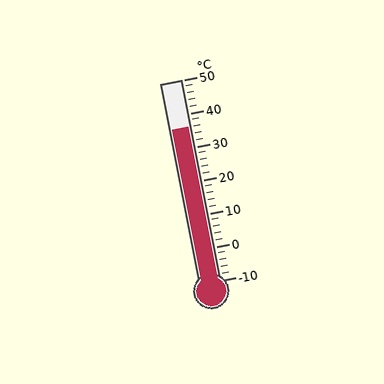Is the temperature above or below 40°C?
The temperature is below 40°C.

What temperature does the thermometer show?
The thermometer shows approximately 36°C.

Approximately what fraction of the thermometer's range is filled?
The thermometer is filled to approximately 75% of its range.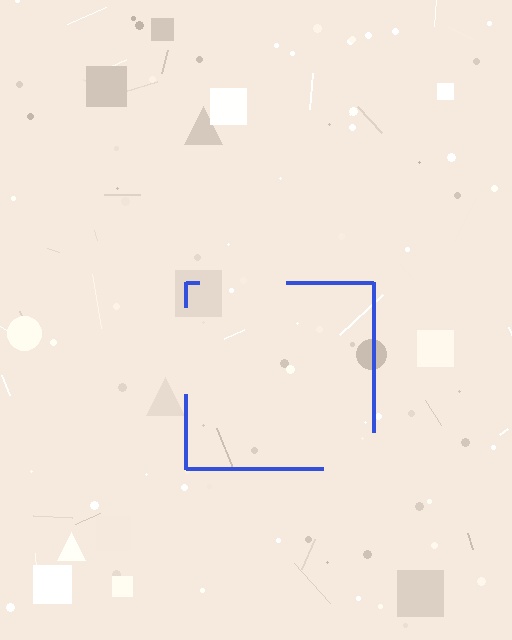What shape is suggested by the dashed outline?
The dashed outline suggests a square.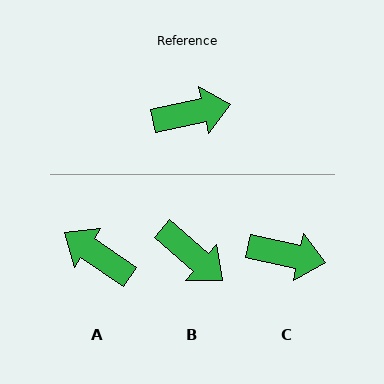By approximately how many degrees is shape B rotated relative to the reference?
Approximately 52 degrees clockwise.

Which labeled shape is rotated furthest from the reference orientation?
A, about 134 degrees away.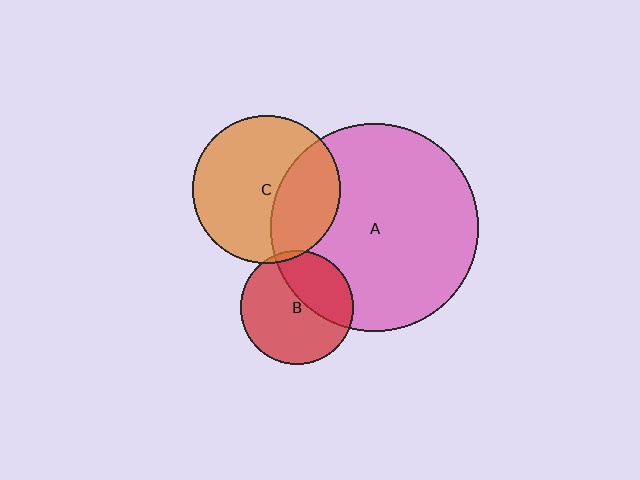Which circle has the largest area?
Circle A (pink).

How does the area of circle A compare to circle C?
Approximately 2.0 times.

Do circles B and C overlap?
Yes.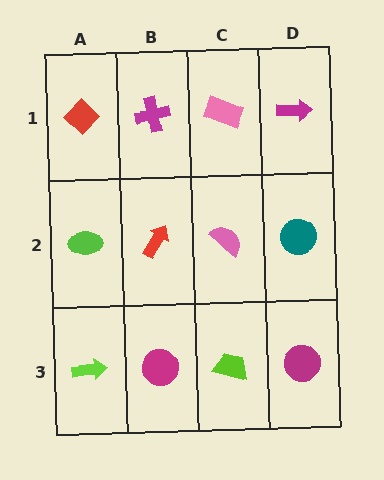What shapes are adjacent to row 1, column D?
A teal circle (row 2, column D), a pink rectangle (row 1, column C).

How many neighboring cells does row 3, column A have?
2.